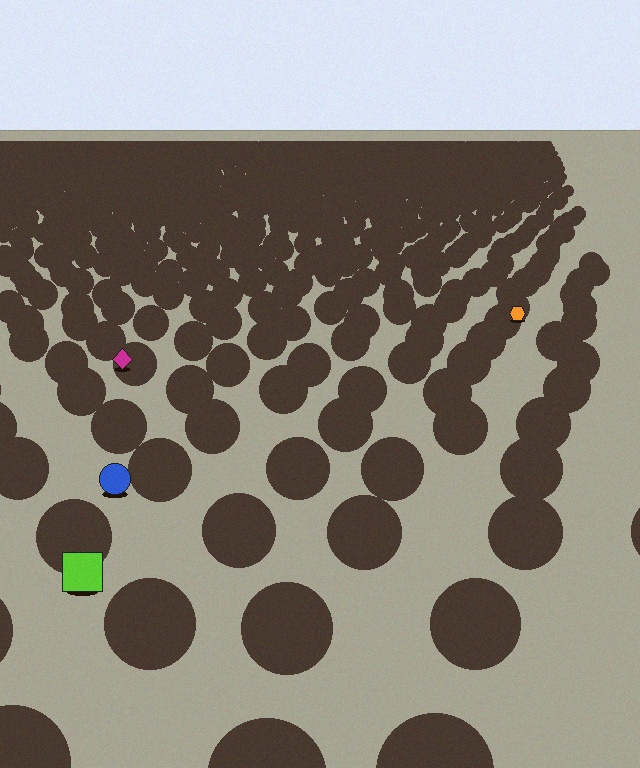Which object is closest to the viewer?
The lime square is closest. The texture marks near it are larger and more spread out.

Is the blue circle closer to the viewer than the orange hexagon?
Yes. The blue circle is closer — you can tell from the texture gradient: the ground texture is coarser near it.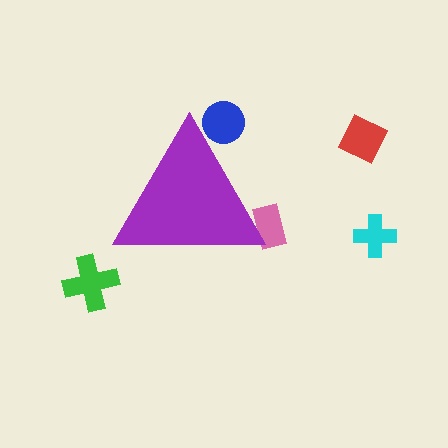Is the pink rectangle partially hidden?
Yes, the pink rectangle is partially hidden behind the purple triangle.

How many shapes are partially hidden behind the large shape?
2 shapes are partially hidden.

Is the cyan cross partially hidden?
No, the cyan cross is fully visible.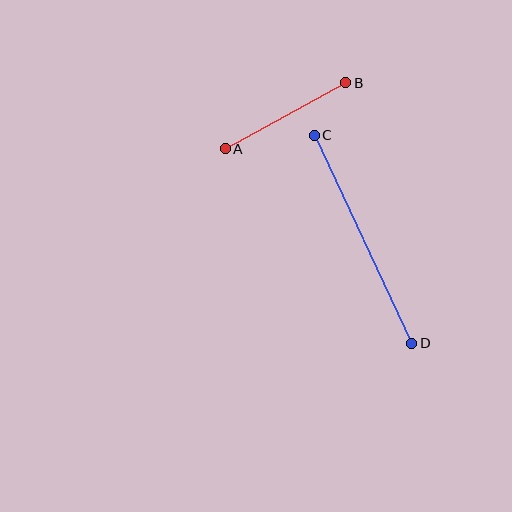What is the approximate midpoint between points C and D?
The midpoint is at approximately (363, 239) pixels.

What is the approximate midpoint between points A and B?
The midpoint is at approximately (285, 116) pixels.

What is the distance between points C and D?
The distance is approximately 230 pixels.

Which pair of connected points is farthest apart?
Points C and D are farthest apart.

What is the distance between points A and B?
The distance is approximately 137 pixels.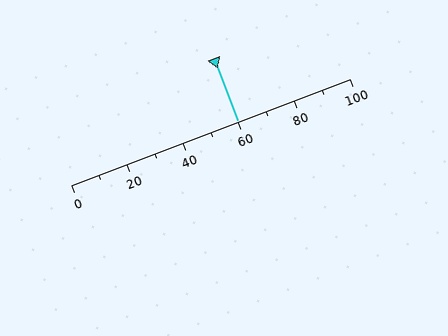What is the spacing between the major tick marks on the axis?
The major ticks are spaced 20 apart.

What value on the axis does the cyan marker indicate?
The marker indicates approximately 60.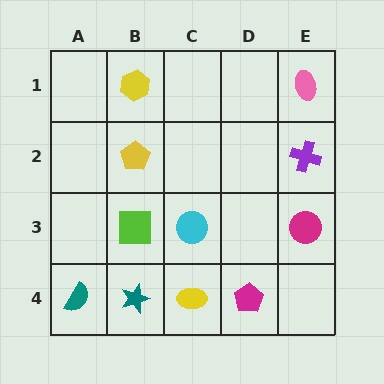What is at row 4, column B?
A teal star.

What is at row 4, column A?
A teal semicircle.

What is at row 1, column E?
A pink ellipse.